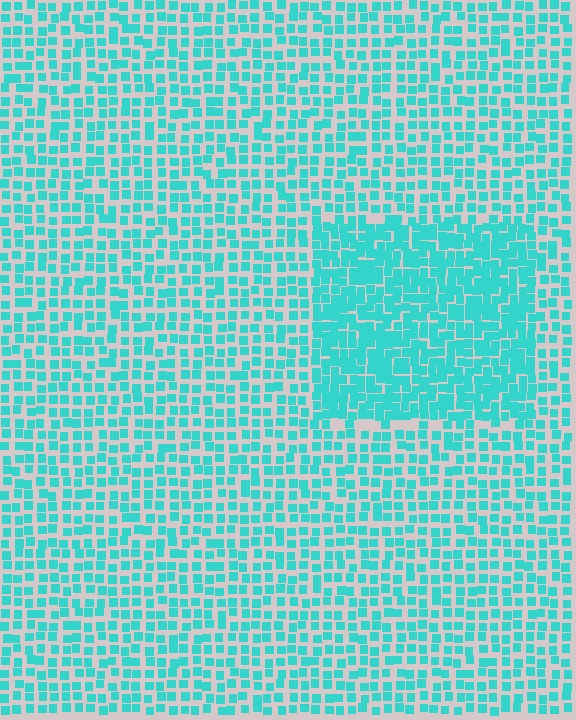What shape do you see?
I see a rectangle.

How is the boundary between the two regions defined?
The boundary is defined by a change in element density (approximately 1.8x ratio). All elements are the same color, size, and shape.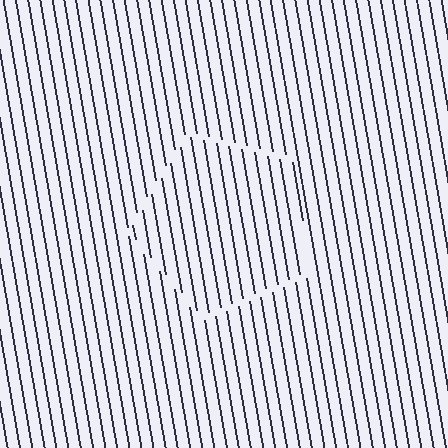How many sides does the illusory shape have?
5 sides — the line-ends trace a pentagon.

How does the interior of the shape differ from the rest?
The interior of the shape contains the same grating, shifted by half a period — the contour is defined by the phase discontinuity where line-ends from the inner and outer gratings abut.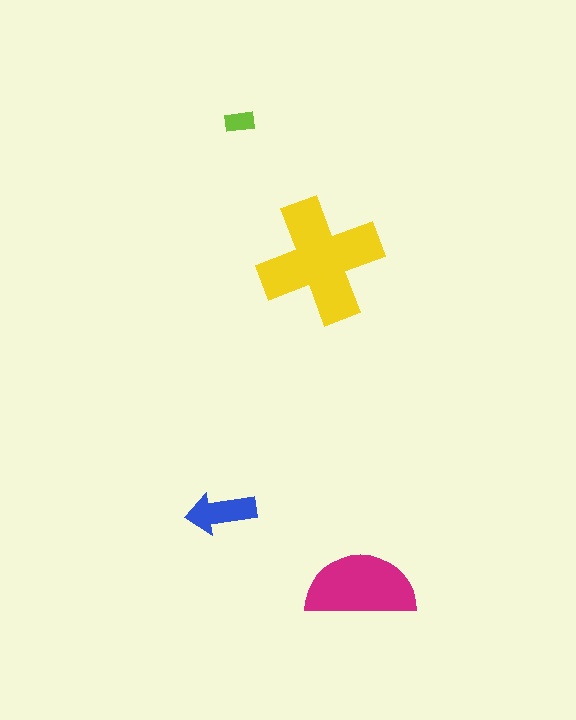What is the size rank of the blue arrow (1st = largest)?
3rd.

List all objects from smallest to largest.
The lime rectangle, the blue arrow, the magenta semicircle, the yellow cross.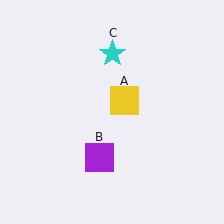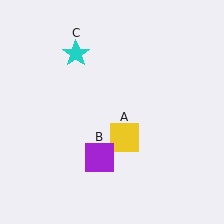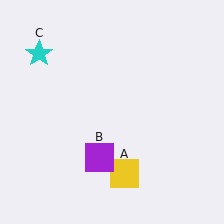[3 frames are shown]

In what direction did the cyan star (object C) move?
The cyan star (object C) moved left.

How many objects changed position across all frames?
2 objects changed position: yellow square (object A), cyan star (object C).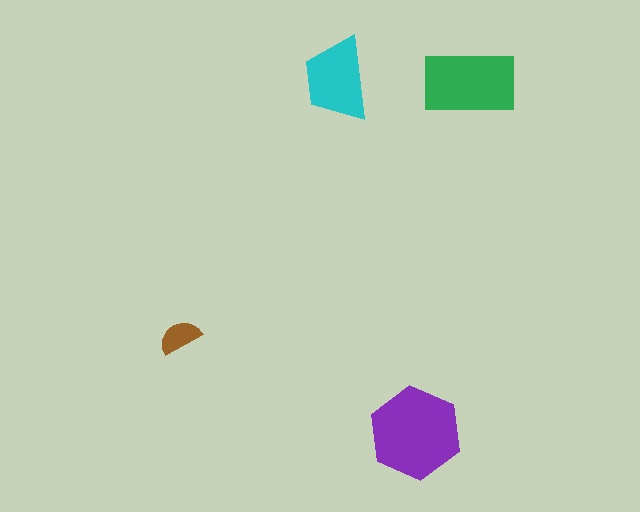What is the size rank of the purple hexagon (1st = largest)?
1st.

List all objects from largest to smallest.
The purple hexagon, the green rectangle, the cyan trapezoid, the brown semicircle.